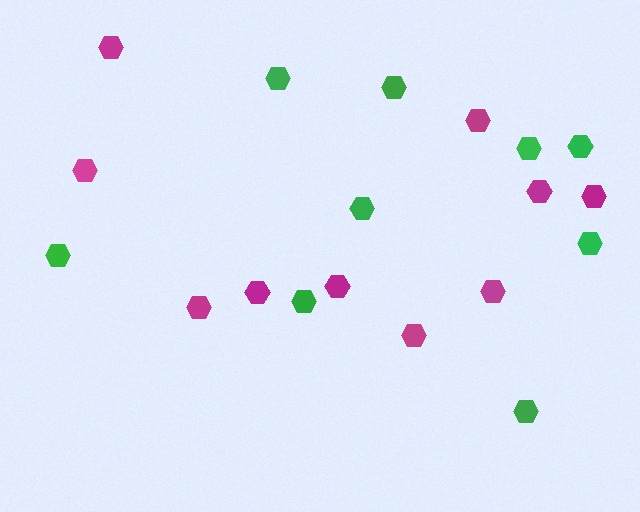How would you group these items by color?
There are 2 groups: one group of green hexagons (9) and one group of magenta hexagons (10).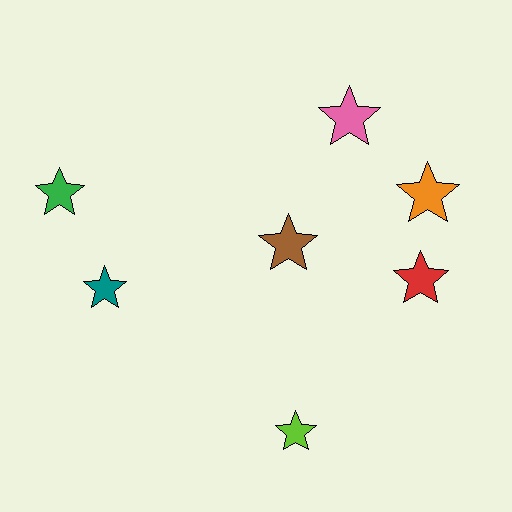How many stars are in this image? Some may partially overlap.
There are 7 stars.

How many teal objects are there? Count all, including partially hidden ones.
There is 1 teal object.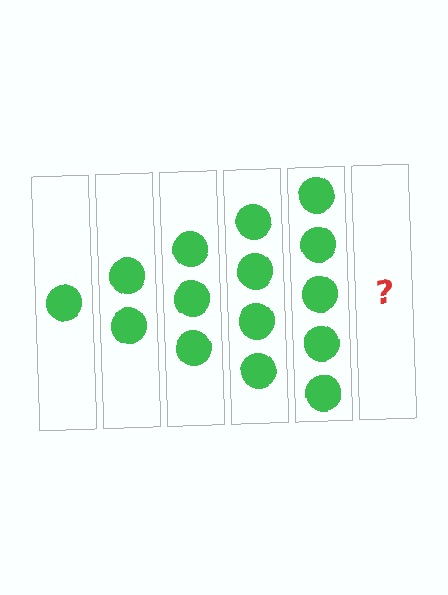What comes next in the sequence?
The next element should be 6 circles.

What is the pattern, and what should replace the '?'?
The pattern is that each step adds one more circle. The '?' should be 6 circles.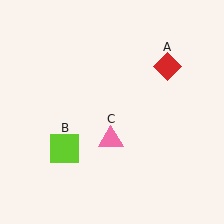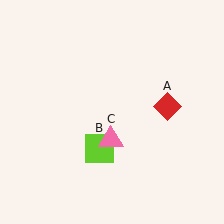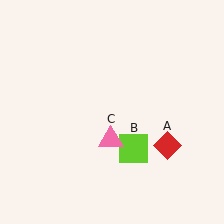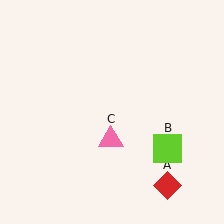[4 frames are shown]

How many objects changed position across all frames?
2 objects changed position: red diamond (object A), lime square (object B).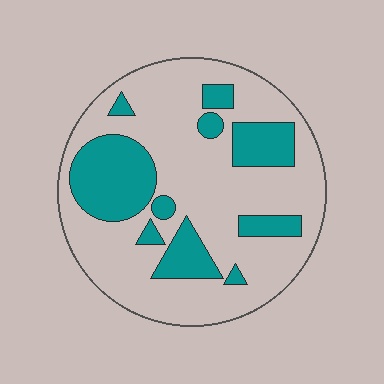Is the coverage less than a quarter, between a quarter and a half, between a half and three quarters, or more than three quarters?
Between a quarter and a half.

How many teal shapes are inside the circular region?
10.